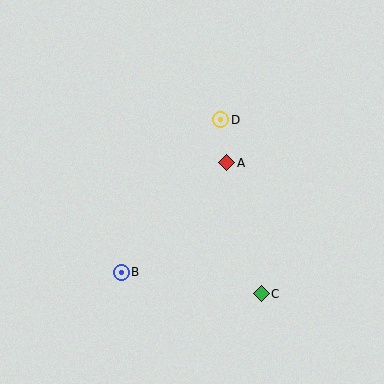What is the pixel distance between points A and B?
The distance between A and B is 152 pixels.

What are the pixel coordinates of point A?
Point A is at (227, 163).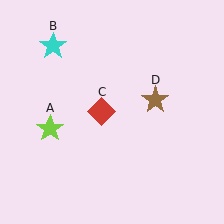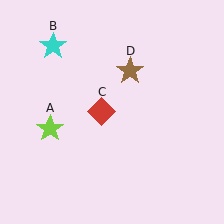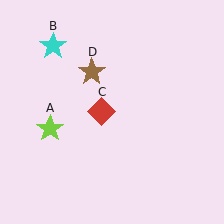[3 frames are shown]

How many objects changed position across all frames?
1 object changed position: brown star (object D).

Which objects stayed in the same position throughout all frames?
Lime star (object A) and cyan star (object B) and red diamond (object C) remained stationary.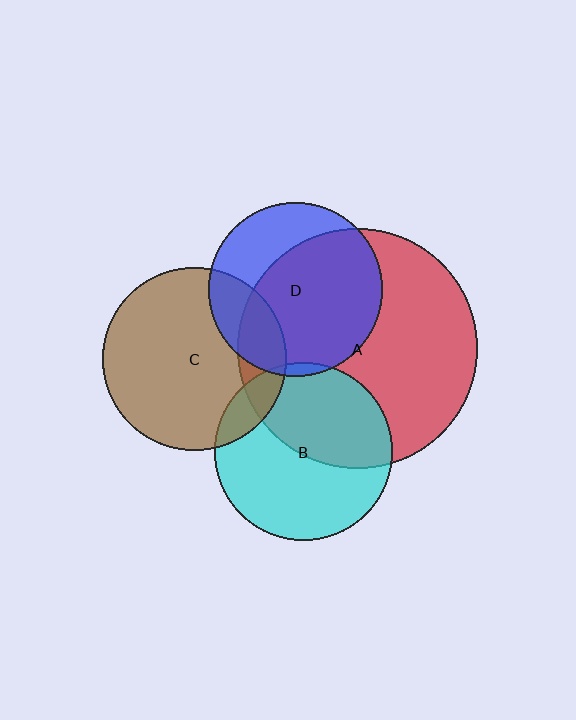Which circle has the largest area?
Circle A (red).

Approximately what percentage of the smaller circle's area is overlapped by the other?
Approximately 15%.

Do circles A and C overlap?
Yes.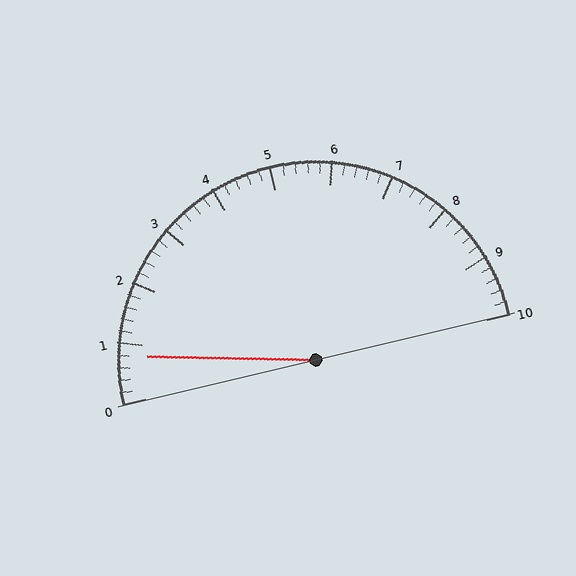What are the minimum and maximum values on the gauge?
The gauge ranges from 0 to 10.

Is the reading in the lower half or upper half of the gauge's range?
The reading is in the lower half of the range (0 to 10).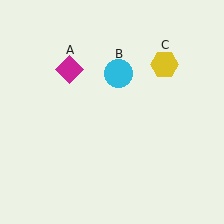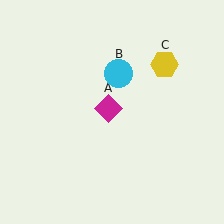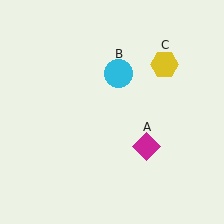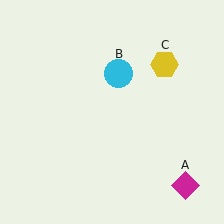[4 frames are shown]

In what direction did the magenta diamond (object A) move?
The magenta diamond (object A) moved down and to the right.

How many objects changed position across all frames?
1 object changed position: magenta diamond (object A).